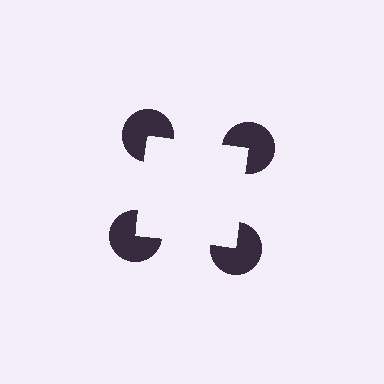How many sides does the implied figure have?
4 sides.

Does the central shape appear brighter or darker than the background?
It typically appears slightly brighter than the background, even though no actual brightness change is drawn.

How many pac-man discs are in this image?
There are 4 — one at each vertex of the illusory square.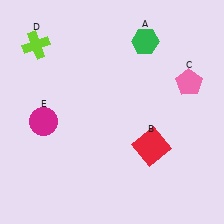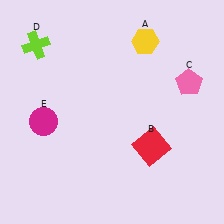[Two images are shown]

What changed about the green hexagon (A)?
In Image 1, A is green. In Image 2, it changed to yellow.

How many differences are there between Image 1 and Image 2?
There is 1 difference between the two images.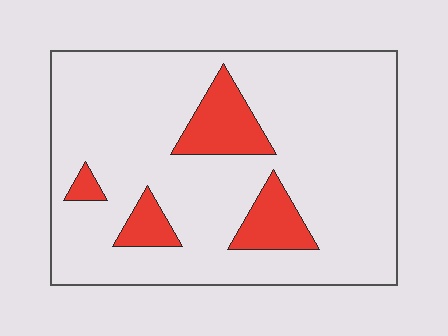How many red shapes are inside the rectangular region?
4.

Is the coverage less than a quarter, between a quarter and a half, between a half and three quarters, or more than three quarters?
Less than a quarter.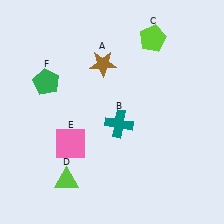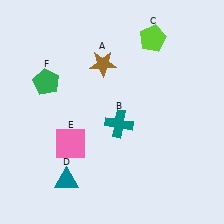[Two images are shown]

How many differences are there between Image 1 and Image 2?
There is 1 difference between the two images.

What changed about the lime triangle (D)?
In Image 1, D is lime. In Image 2, it changed to teal.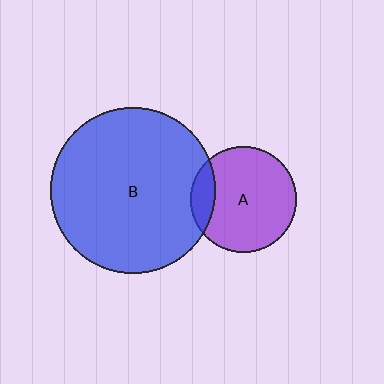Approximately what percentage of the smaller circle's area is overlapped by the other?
Approximately 15%.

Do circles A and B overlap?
Yes.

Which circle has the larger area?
Circle B (blue).